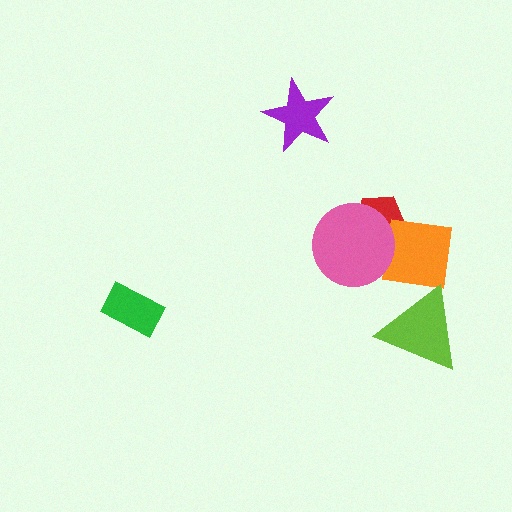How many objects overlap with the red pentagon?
2 objects overlap with the red pentagon.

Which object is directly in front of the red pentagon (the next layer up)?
The orange square is directly in front of the red pentagon.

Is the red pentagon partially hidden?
Yes, it is partially covered by another shape.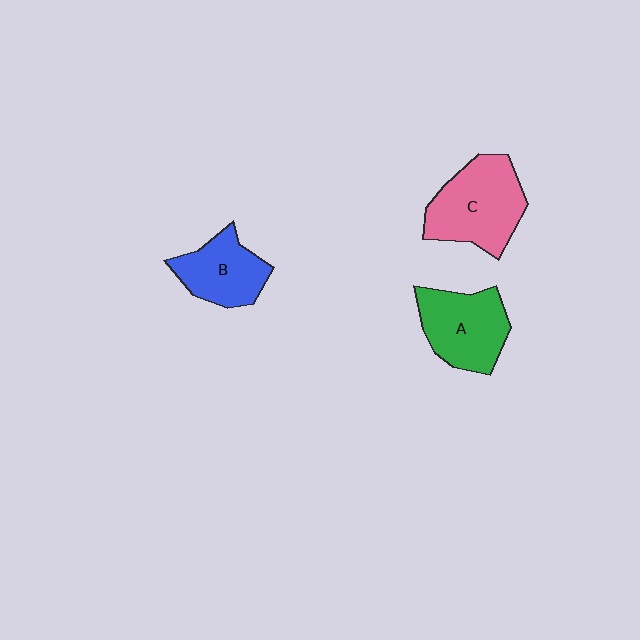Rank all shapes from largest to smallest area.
From largest to smallest: C (pink), A (green), B (blue).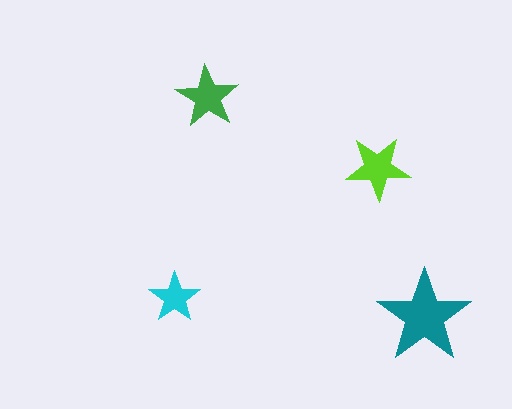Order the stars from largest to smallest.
the teal one, the lime one, the green one, the cyan one.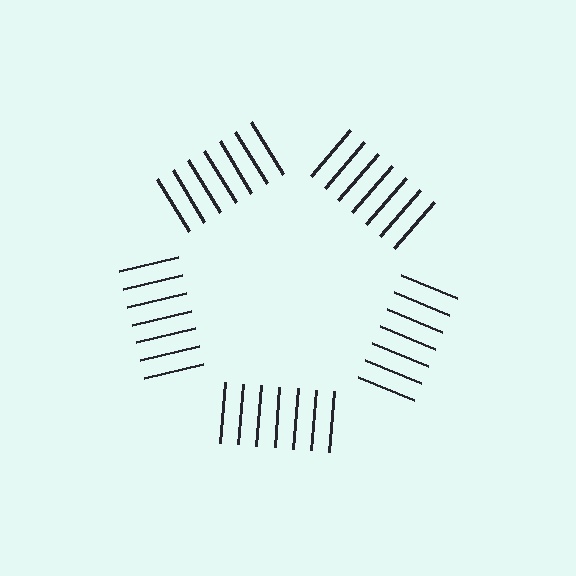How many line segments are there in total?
35 — 7 along each of the 5 edges.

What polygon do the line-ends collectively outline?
An illusory pentagon — the line segments terminate on its edges but no continuous stroke is drawn.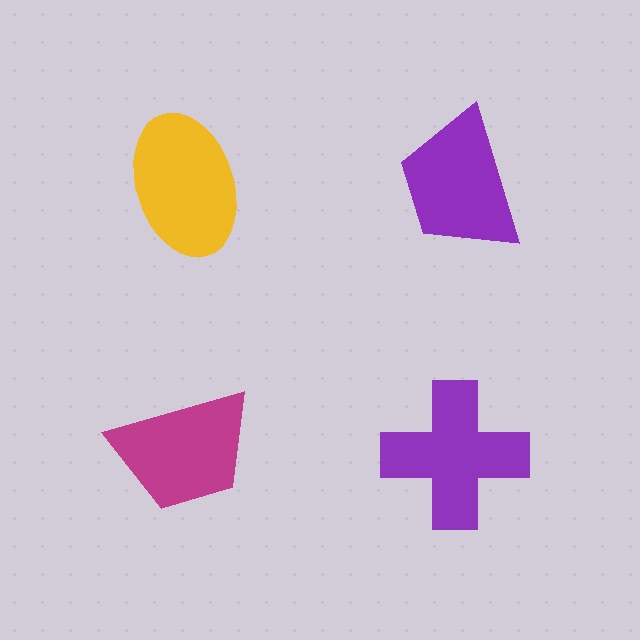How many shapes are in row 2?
2 shapes.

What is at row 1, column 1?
A yellow ellipse.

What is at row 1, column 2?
A purple trapezoid.